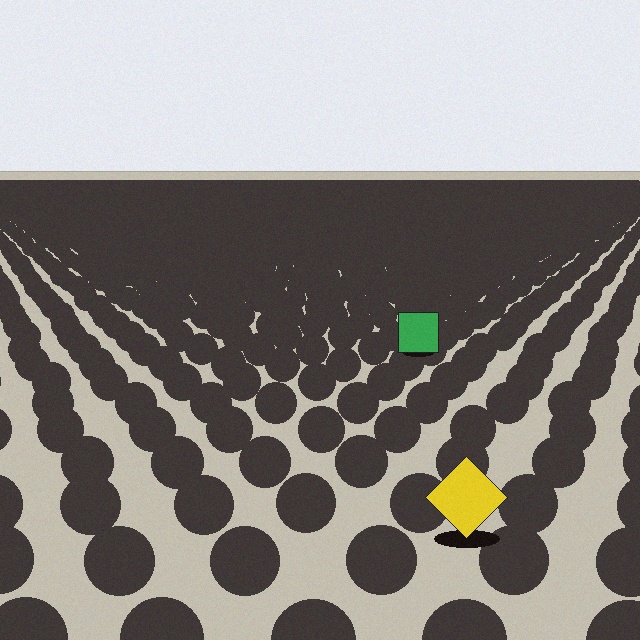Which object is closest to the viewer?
The yellow diamond is closest. The texture marks near it are larger and more spread out.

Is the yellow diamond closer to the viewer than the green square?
Yes. The yellow diamond is closer — you can tell from the texture gradient: the ground texture is coarser near it.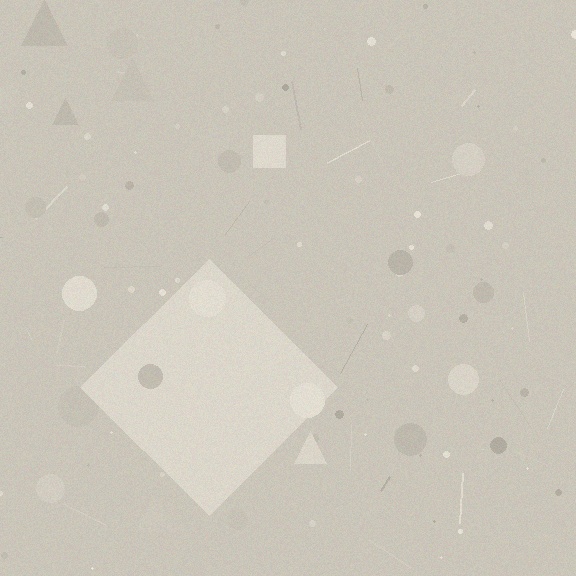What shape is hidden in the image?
A diamond is hidden in the image.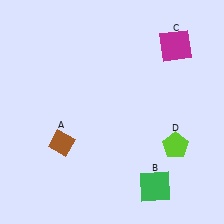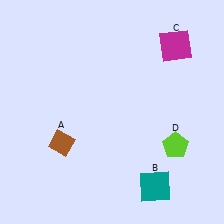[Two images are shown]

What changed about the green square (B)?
In Image 1, B is green. In Image 2, it changed to teal.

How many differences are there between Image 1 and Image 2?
There is 1 difference between the two images.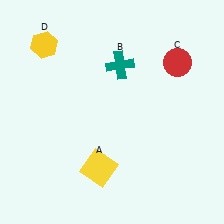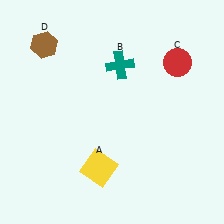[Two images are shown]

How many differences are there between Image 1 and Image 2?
There is 1 difference between the two images.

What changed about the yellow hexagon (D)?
In Image 1, D is yellow. In Image 2, it changed to brown.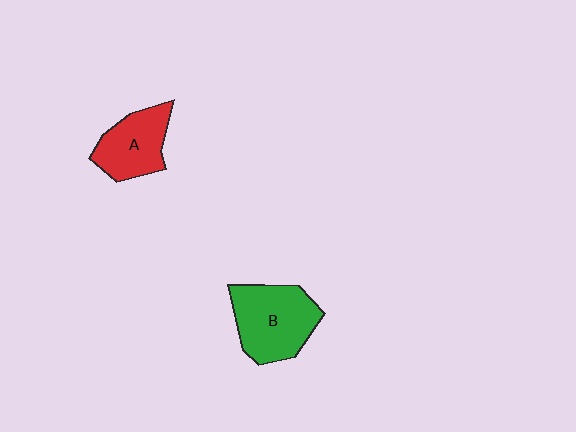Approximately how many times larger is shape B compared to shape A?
Approximately 1.4 times.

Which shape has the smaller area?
Shape A (red).